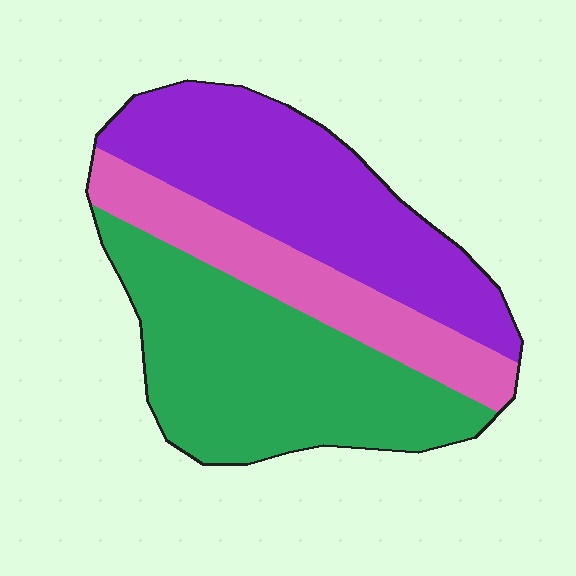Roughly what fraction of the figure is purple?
Purple covers 37% of the figure.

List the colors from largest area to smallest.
From largest to smallest: green, purple, pink.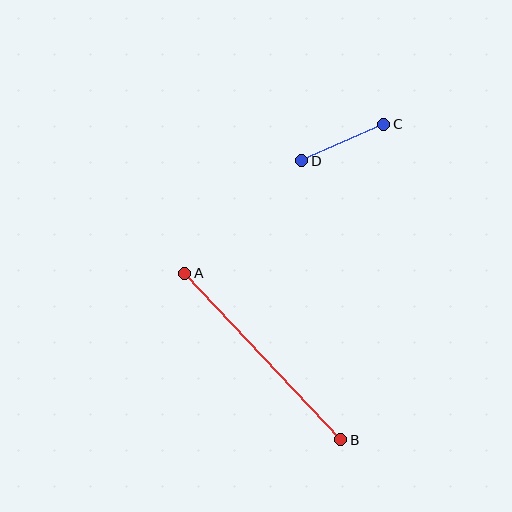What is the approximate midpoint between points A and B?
The midpoint is at approximately (263, 357) pixels.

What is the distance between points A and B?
The distance is approximately 228 pixels.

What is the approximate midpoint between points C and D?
The midpoint is at approximately (343, 143) pixels.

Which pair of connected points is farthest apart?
Points A and B are farthest apart.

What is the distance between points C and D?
The distance is approximately 90 pixels.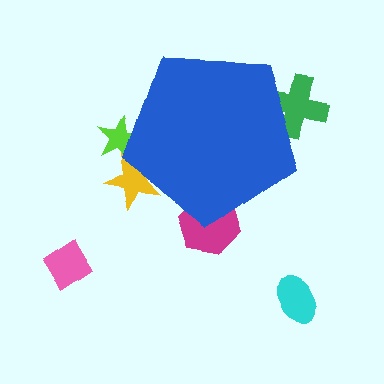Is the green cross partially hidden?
Yes, the green cross is partially hidden behind the blue pentagon.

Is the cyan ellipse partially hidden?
No, the cyan ellipse is fully visible.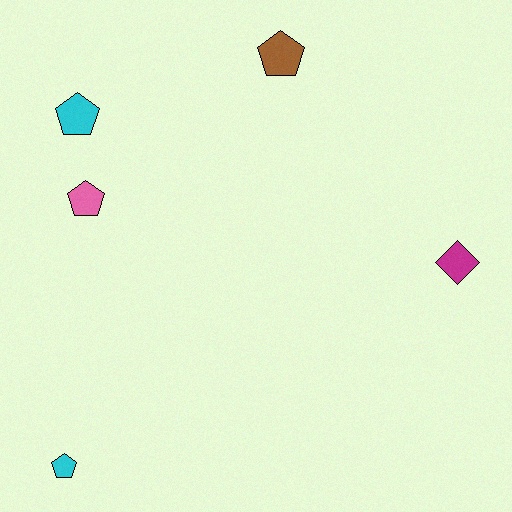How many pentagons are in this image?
There are 4 pentagons.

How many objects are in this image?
There are 5 objects.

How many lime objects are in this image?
There are no lime objects.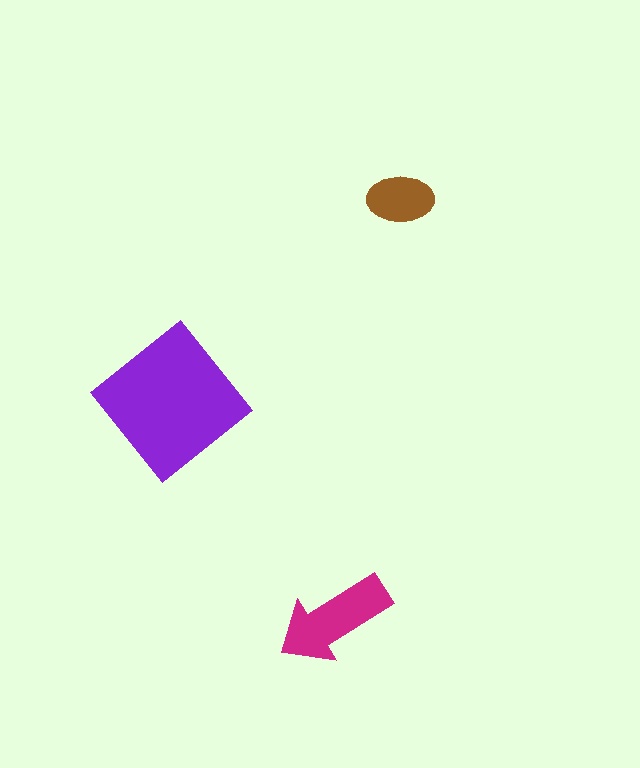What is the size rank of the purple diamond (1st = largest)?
1st.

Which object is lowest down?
The magenta arrow is bottommost.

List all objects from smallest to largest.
The brown ellipse, the magenta arrow, the purple diamond.